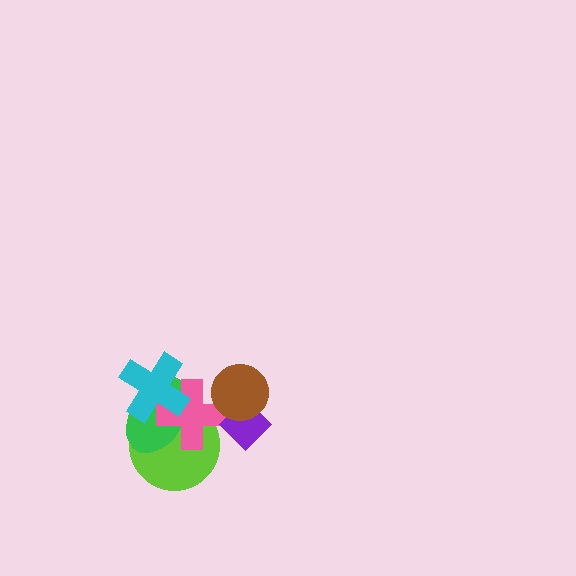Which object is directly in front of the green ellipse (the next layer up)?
The pink cross is directly in front of the green ellipse.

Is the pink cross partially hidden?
Yes, it is partially covered by another shape.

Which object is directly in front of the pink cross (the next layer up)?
The purple diamond is directly in front of the pink cross.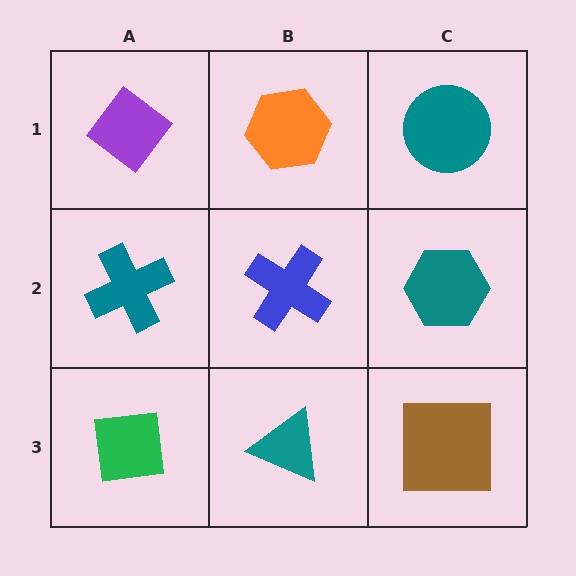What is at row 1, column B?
An orange hexagon.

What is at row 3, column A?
A green square.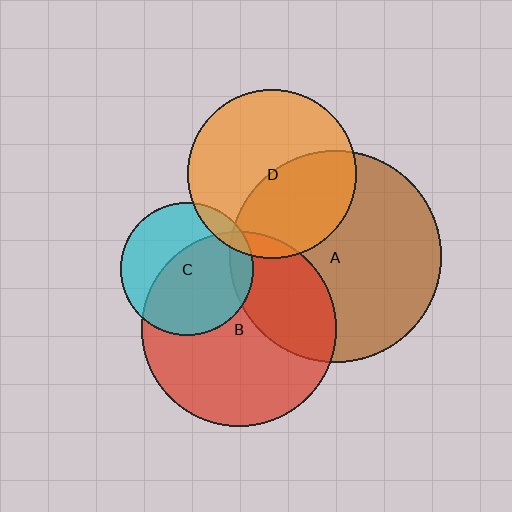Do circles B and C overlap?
Yes.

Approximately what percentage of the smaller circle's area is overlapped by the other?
Approximately 60%.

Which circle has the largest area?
Circle A (brown).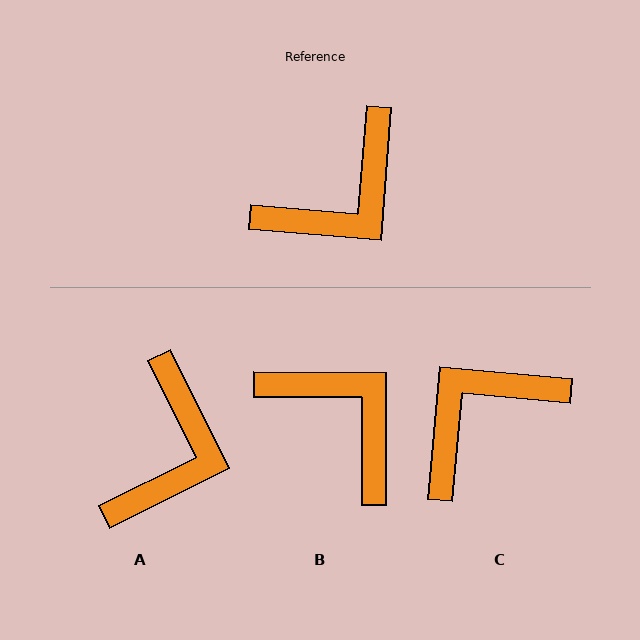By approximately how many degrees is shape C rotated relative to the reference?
Approximately 179 degrees counter-clockwise.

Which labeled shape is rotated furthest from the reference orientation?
C, about 179 degrees away.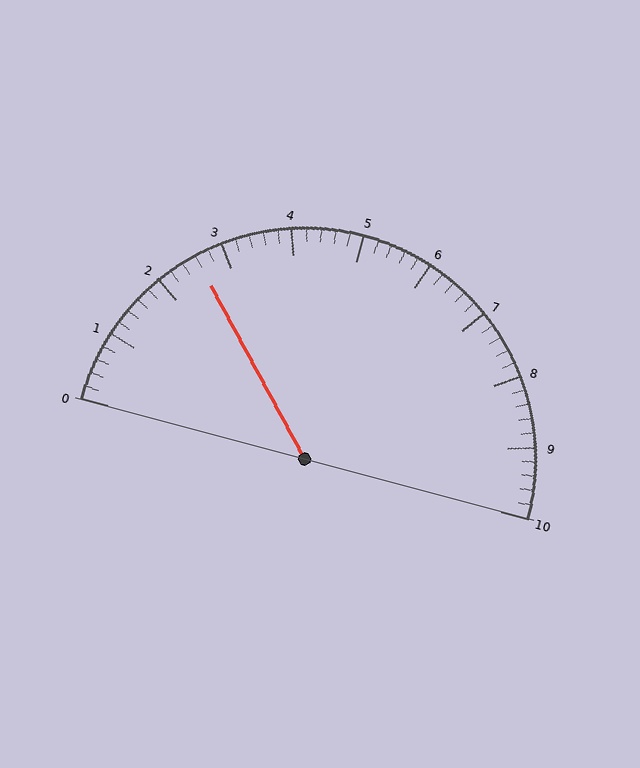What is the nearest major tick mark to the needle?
The nearest major tick mark is 3.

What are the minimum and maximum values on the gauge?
The gauge ranges from 0 to 10.